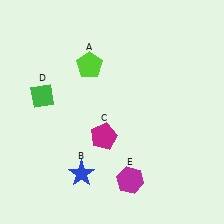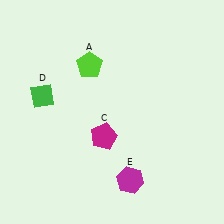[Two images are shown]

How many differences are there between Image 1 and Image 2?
There is 1 difference between the two images.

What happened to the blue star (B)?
The blue star (B) was removed in Image 2. It was in the bottom-left area of Image 1.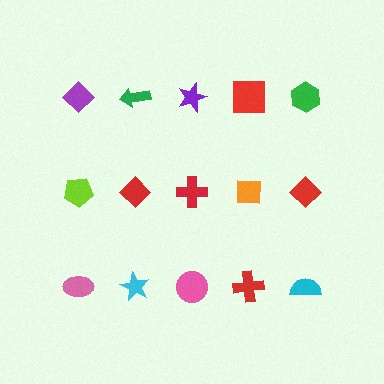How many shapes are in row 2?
5 shapes.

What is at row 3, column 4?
A red cross.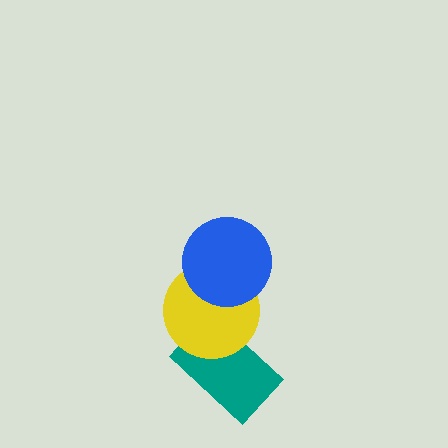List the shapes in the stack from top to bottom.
From top to bottom: the blue circle, the yellow circle, the teal rectangle.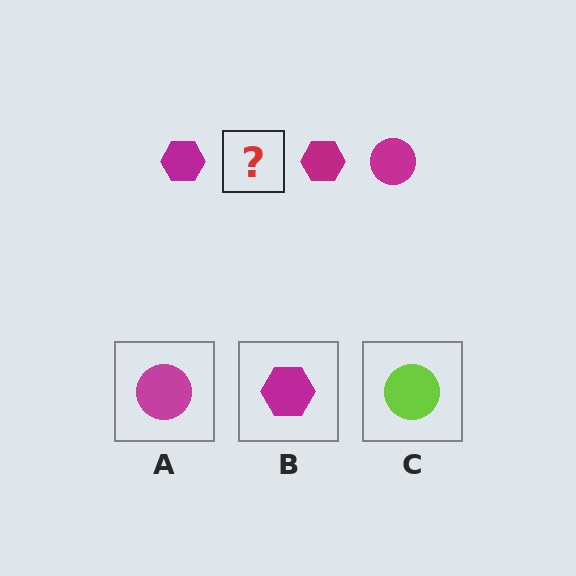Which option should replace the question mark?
Option A.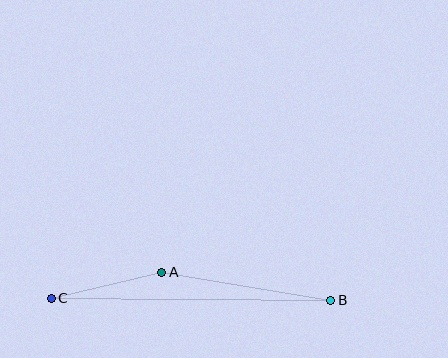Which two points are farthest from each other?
Points B and C are farthest from each other.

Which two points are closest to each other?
Points A and C are closest to each other.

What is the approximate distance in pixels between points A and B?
The distance between A and B is approximately 171 pixels.